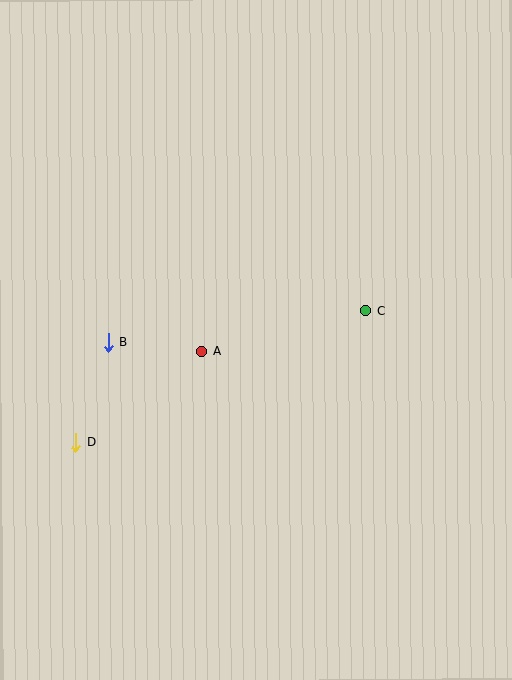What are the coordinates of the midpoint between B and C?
The midpoint between B and C is at (237, 327).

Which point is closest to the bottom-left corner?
Point D is closest to the bottom-left corner.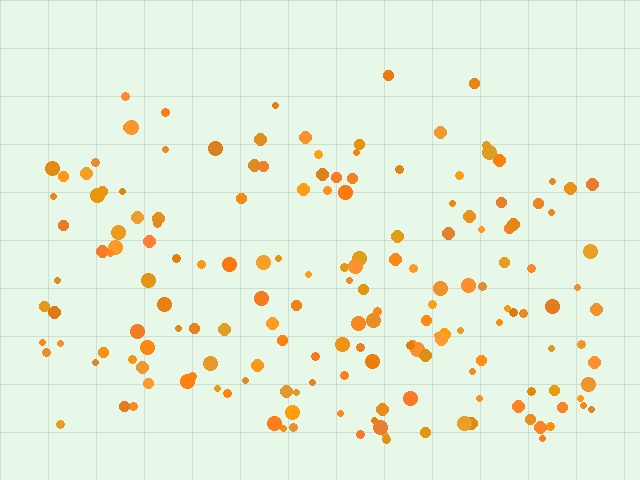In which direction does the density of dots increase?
From top to bottom, with the bottom side densest.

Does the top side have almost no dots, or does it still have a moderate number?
Still a moderate number, just noticeably fewer than the bottom.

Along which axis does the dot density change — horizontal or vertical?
Vertical.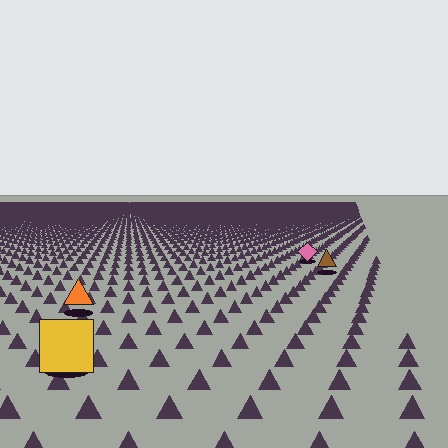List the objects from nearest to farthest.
From nearest to farthest: the yellow square, the orange triangle, the brown triangle, the pink diamond.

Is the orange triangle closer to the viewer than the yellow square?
No. The yellow square is closer — you can tell from the texture gradient: the ground texture is coarser near it.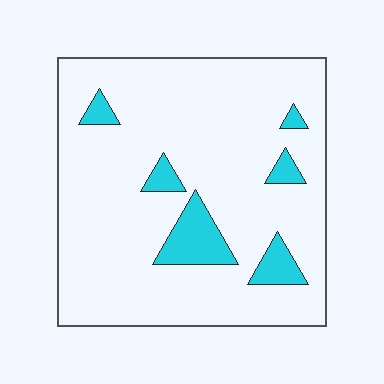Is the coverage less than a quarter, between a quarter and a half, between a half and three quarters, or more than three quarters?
Less than a quarter.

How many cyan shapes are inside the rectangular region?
6.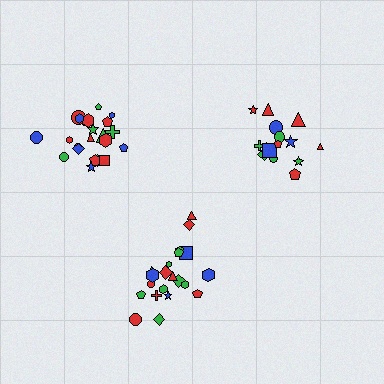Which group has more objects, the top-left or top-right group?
The top-left group.